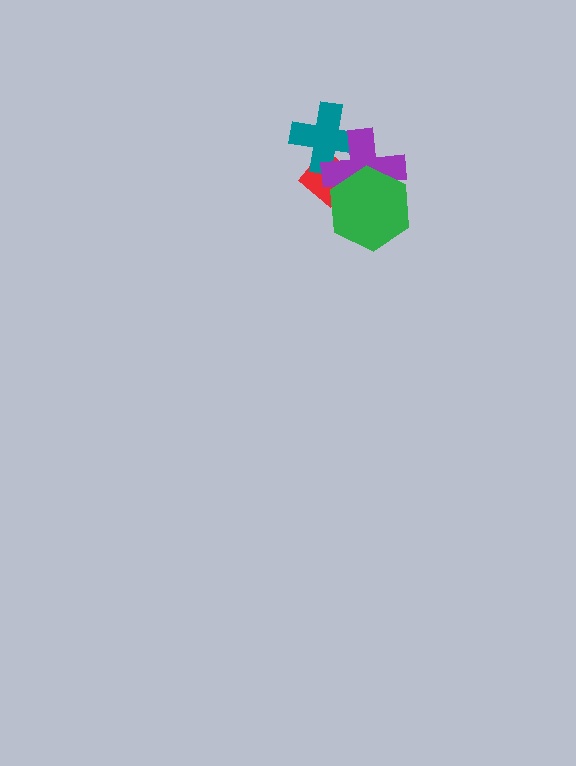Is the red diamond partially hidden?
Yes, it is partially covered by another shape.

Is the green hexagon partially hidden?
No, no other shape covers it.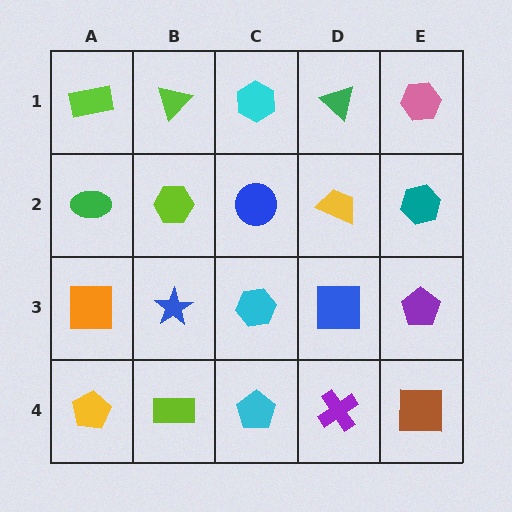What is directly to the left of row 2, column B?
A green ellipse.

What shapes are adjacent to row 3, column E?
A teal hexagon (row 2, column E), a brown square (row 4, column E), a blue square (row 3, column D).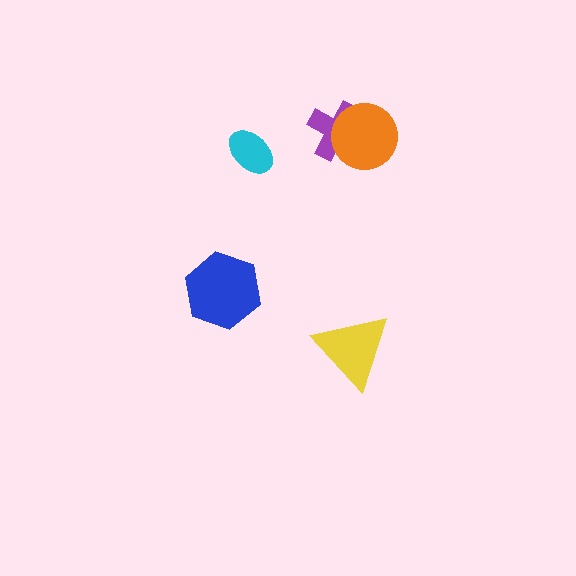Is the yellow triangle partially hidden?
No, no other shape covers it.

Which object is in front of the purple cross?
The orange circle is in front of the purple cross.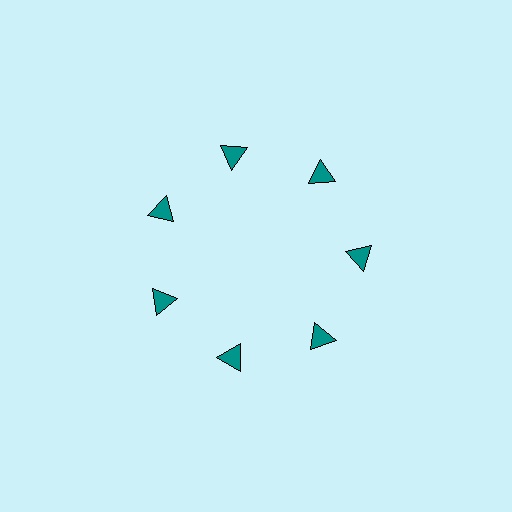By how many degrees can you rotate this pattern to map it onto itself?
The pattern maps onto itself every 51 degrees of rotation.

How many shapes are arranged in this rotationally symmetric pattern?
There are 7 shapes, arranged in 7 groups of 1.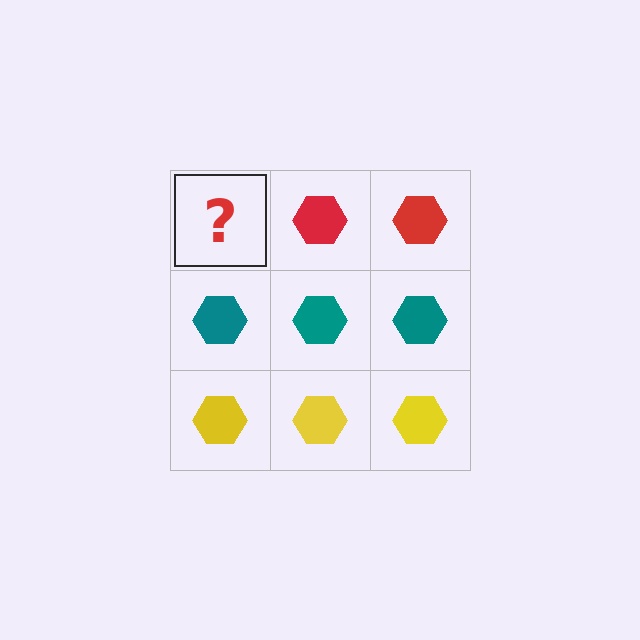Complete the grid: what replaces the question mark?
The question mark should be replaced with a red hexagon.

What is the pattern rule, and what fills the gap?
The rule is that each row has a consistent color. The gap should be filled with a red hexagon.